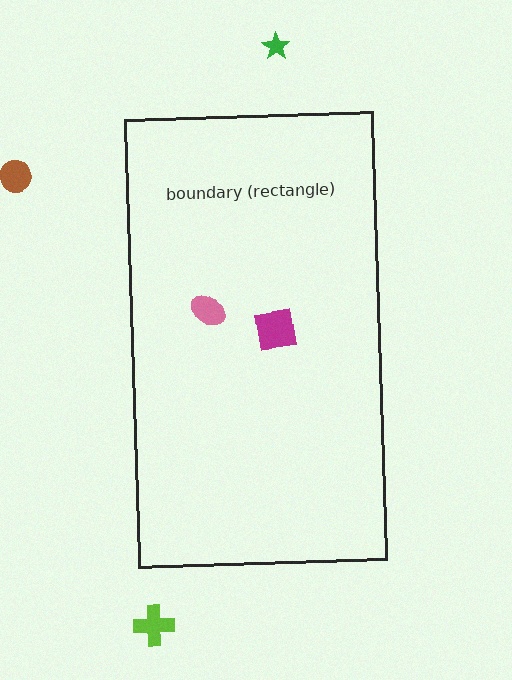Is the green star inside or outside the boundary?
Outside.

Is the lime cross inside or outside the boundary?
Outside.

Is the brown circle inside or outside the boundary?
Outside.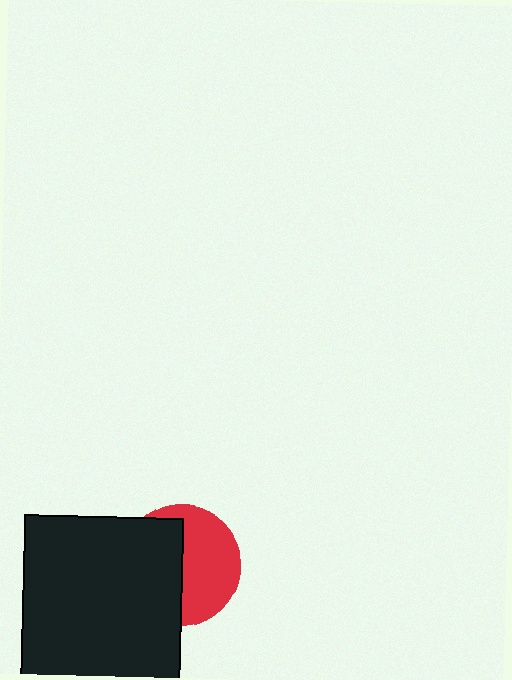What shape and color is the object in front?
The object in front is a black rectangle.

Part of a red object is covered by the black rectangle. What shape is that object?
It is a circle.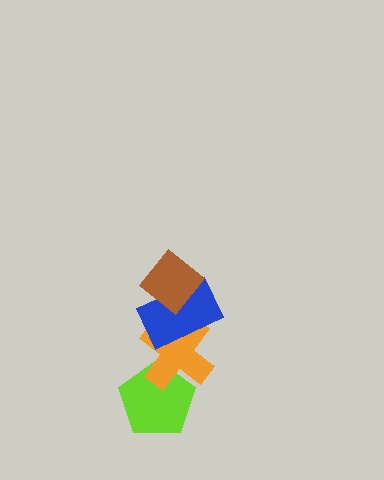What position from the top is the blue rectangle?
The blue rectangle is 2nd from the top.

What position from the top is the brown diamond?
The brown diamond is 1st from the top.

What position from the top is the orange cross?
The orange cross is 3rd from the top.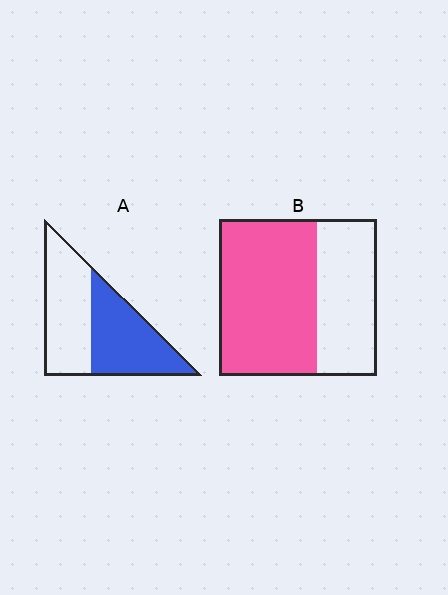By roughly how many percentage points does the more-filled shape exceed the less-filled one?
By roughly 10 percentage points (B over A).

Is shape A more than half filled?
Roughly half.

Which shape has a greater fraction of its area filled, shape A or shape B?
Shape B.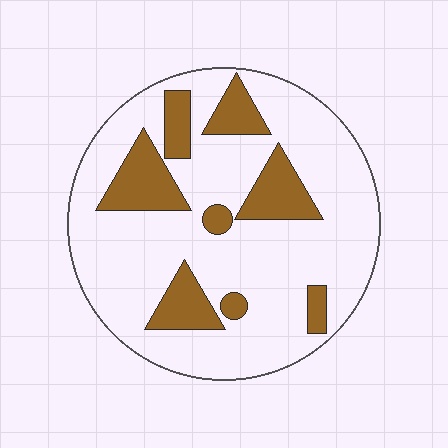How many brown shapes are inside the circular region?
8.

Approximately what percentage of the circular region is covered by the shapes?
Approximately 20%.